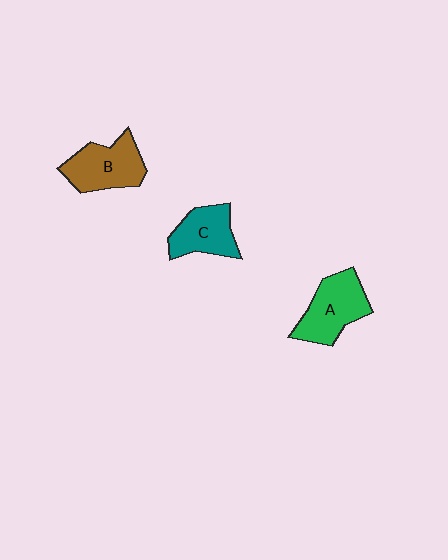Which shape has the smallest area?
Shape C (teal).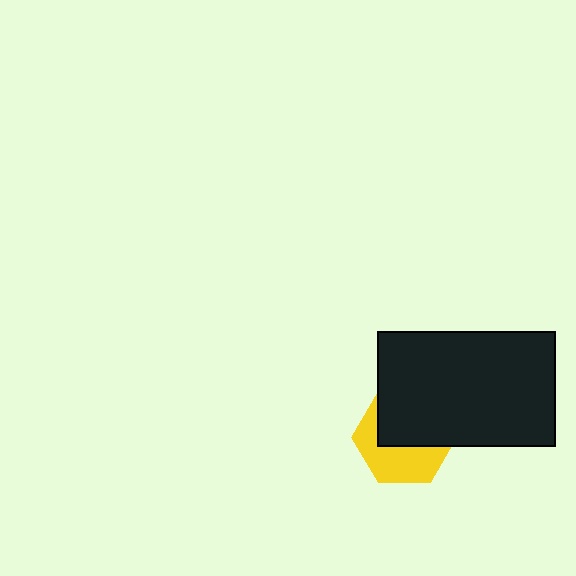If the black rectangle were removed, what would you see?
You would see the complete yellow hexagon.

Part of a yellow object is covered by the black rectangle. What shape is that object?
It is a hexagon.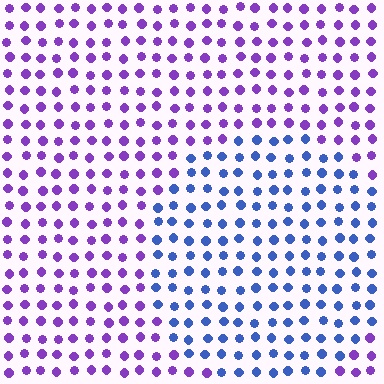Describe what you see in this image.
The image is filled with small purple elements in a uniform arrangement. A circle-shaped region is visible where the elements are tinted to a slightly different hue, forming a subtle color boundary.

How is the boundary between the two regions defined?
The boundary is defined purely by a slight shift in hue (about 50 degrees). Spacing, size, and orientation are identical on both sides.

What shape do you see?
I see a circle.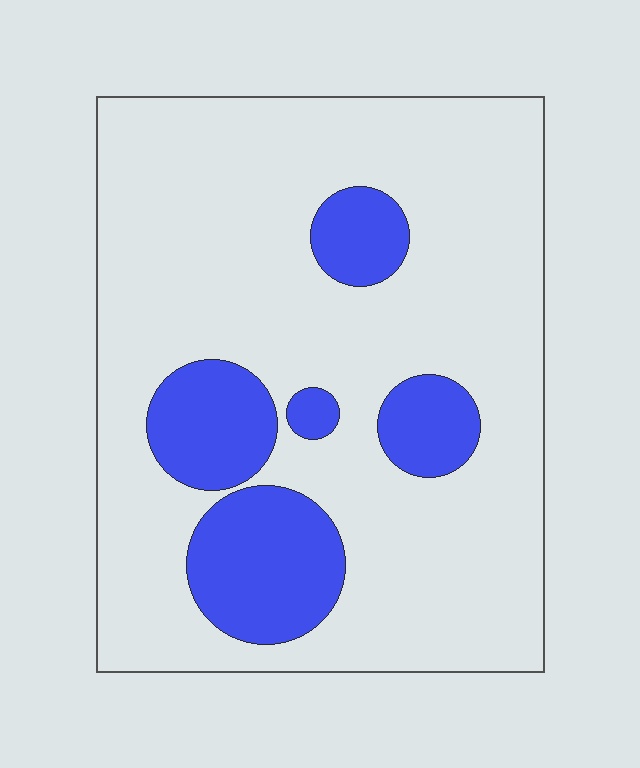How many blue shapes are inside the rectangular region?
5.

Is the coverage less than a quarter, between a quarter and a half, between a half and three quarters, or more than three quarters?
Less than a quarter.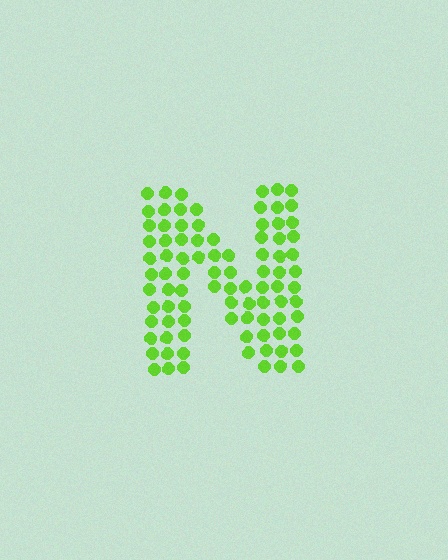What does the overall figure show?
The overall figure shows the letter N.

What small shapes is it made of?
It is made of small circles.